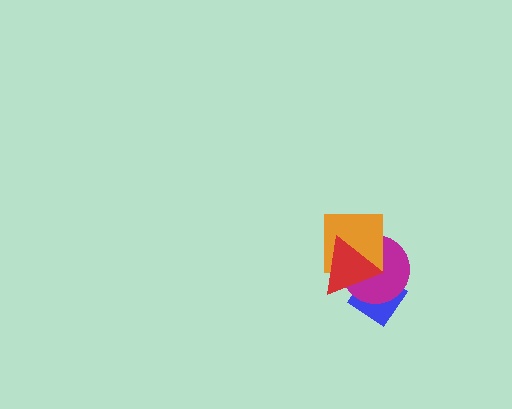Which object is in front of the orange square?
The red triangle is in front of the orange square.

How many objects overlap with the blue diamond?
2 objects overlap with the blue diamond.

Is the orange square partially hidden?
Yes, it is partially covered by another shape.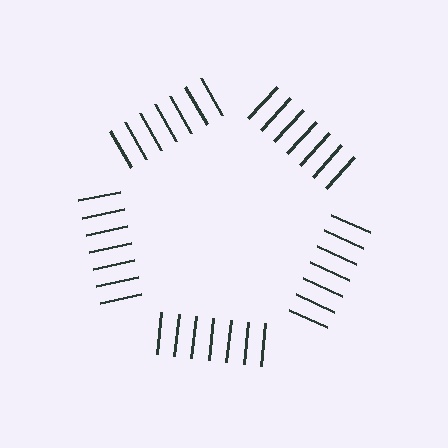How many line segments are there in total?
35 — 7 along each of the 5 edges.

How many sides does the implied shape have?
5 sides — the line-ends trace a pentagon.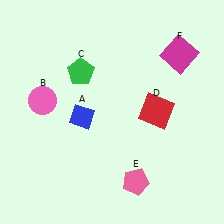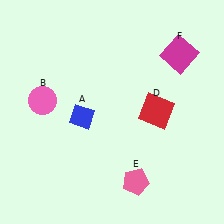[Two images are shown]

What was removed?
The green pentagon (C) was removed in Image 2.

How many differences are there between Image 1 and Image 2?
There is 1 difference between the two images.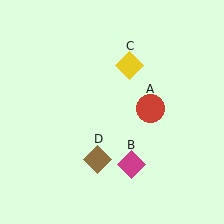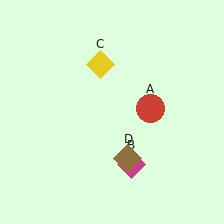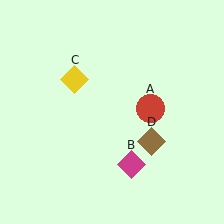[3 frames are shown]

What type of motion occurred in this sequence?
The yellow diamond (object C), brown diamond (object D) rotated counterclockwise around the center of the scene.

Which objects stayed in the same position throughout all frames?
Red circle (object A) and magenta diamond (object B) remained stationary.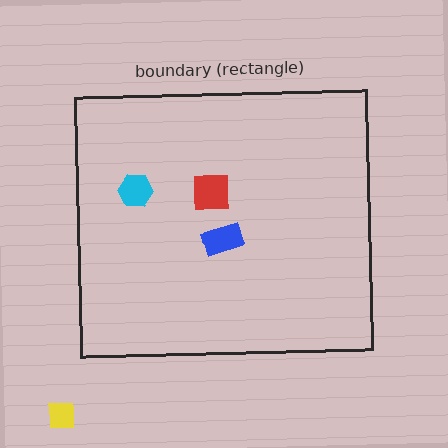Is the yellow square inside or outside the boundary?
Outside.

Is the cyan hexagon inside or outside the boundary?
Inside.